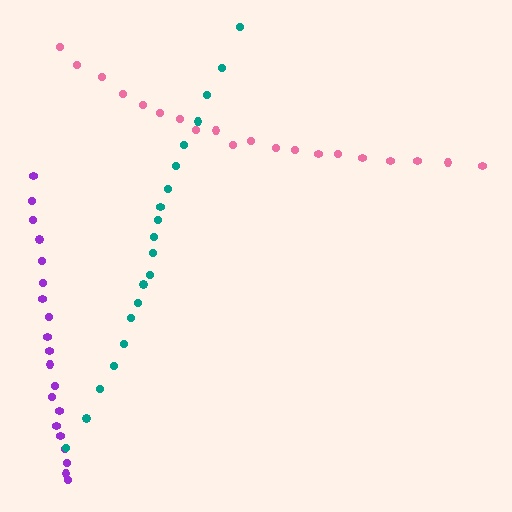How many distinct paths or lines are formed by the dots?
There are 3 distinct paths.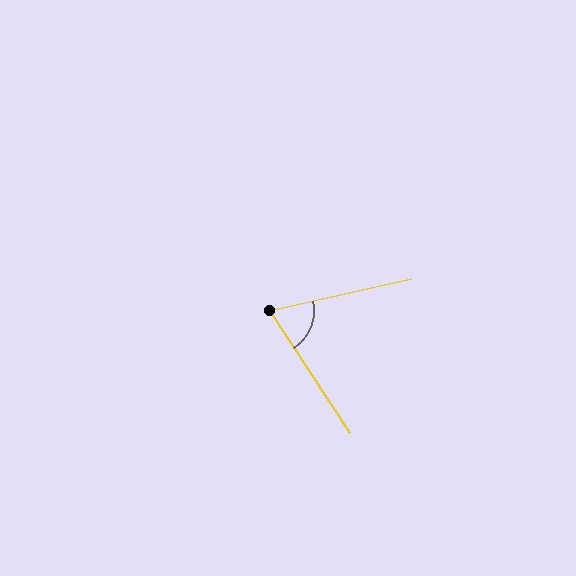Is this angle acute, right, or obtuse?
It is acute.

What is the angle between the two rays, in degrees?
Approximately 70 degrees.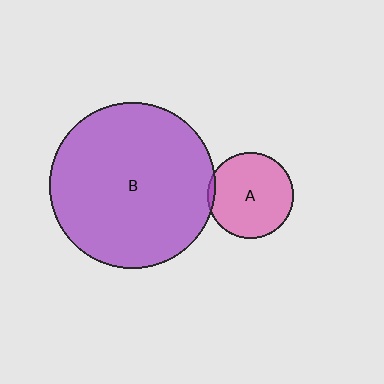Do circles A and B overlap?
Yes.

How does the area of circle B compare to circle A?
Approximately 3.7 times.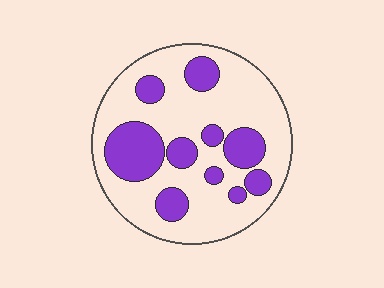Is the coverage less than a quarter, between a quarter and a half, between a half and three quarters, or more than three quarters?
Between a quarter and a half.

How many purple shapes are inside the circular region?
10.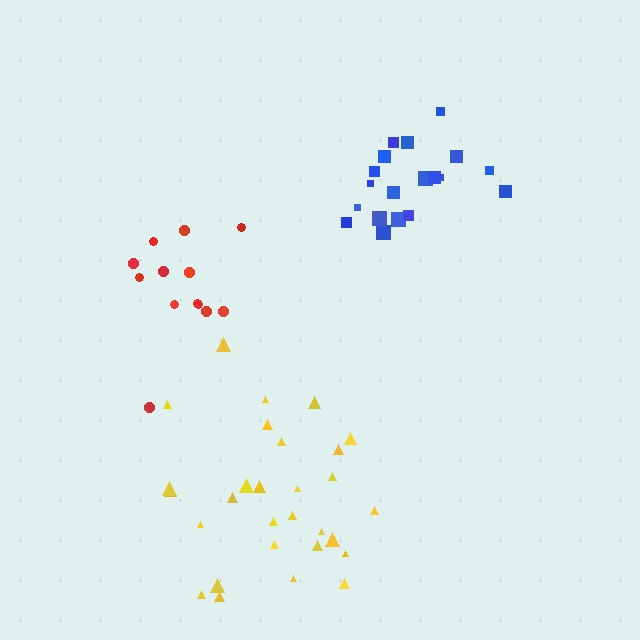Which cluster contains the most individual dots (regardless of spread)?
Yellow (29).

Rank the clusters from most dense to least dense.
blue, red, yellow.